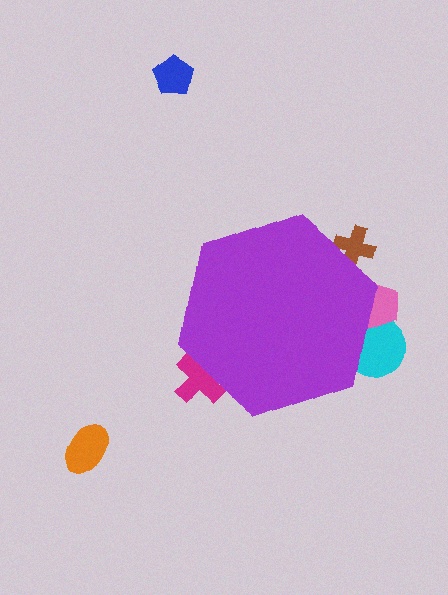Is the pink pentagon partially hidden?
Yes, the pink pentagon is partially hidden behind the purple hexagon.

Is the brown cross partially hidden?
Yes, the brown cross is partially hidden behind the purple hexagon.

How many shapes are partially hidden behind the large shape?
4 shapes are partially hidden.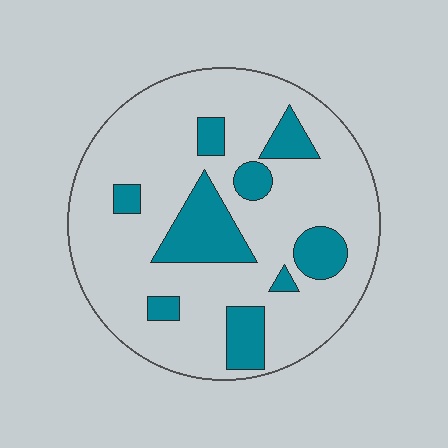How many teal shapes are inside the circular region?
9.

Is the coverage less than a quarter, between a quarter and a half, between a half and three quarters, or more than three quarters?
Less than a quarter.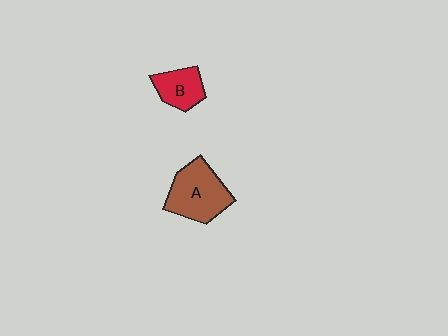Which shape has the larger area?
Shape A (brown).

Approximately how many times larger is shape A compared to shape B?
Approximately 1.7 times.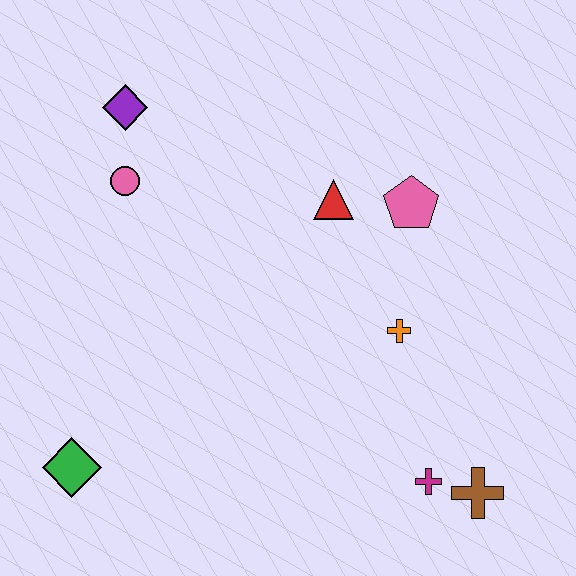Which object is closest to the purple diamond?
The pink circle is closest to the purple diamond.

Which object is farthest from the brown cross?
The purple diamond is farthest from the brown cross.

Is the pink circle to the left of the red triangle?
Yes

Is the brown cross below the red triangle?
Yes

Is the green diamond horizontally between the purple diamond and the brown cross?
No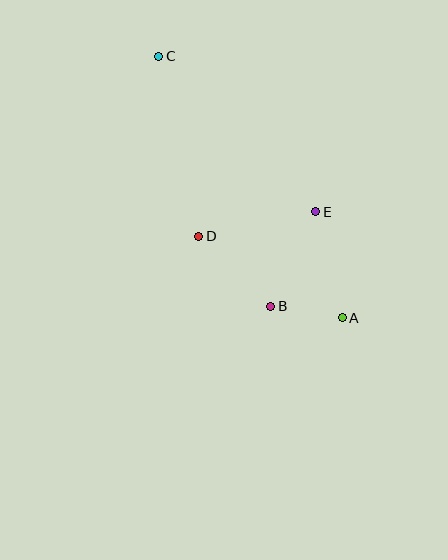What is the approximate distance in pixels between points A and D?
The distance between A and D is approximately 165 pixels.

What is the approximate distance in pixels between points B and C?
The distance between B and C is approximately 274 pixels.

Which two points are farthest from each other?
Points A and C are farthest from each other.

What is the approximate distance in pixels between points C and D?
The distance between C and D is approximately 184 pixels.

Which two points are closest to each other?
Points A and B are closest to each other.